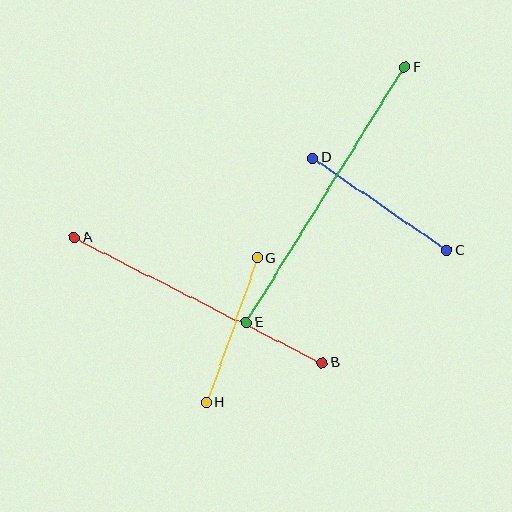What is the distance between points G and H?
The distance is approximately 153 pixels.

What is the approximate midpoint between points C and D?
The midpoint is at approximately (379, 204) pixels.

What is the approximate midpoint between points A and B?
The midpoint is at approximately (198, 300) pixels.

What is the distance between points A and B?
The distance is approximately 278 pixels.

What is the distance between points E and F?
The distance is approximately 301 pixels.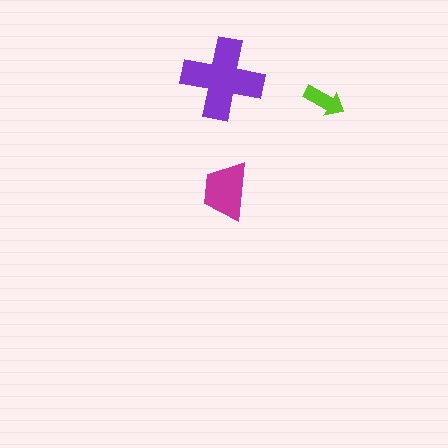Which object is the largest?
The purple cross.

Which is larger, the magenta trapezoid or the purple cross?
The purple cross.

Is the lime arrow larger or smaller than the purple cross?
Smaller.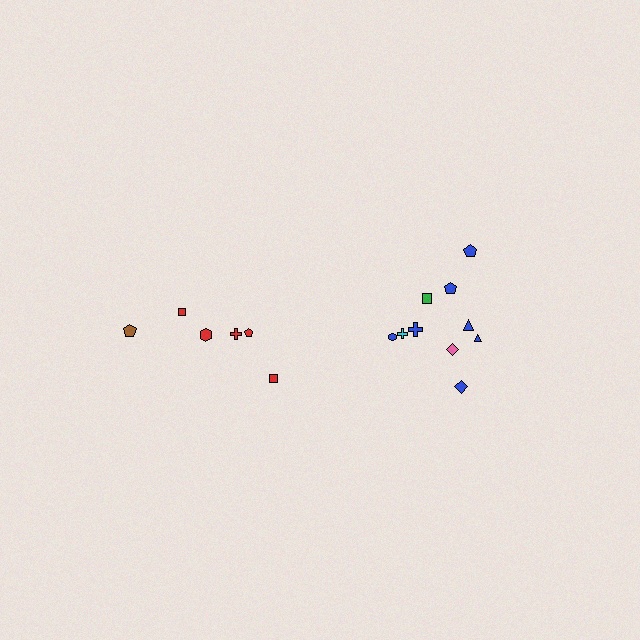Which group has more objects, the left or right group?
The right group.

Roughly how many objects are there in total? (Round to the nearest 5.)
Roughly 15 objects in total.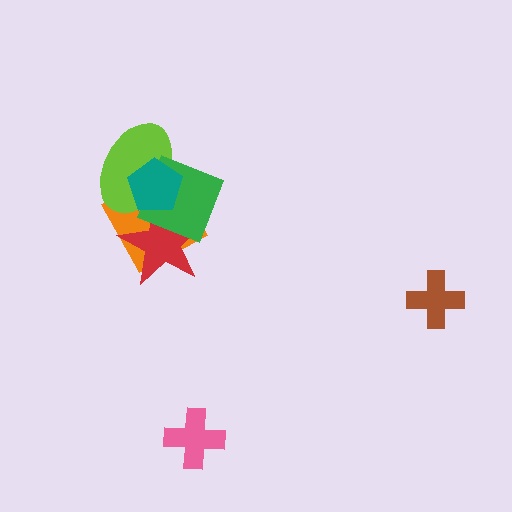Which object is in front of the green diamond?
The teal pentagon is in front of the green diamond.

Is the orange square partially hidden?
Yes, it is partially covered by another shape.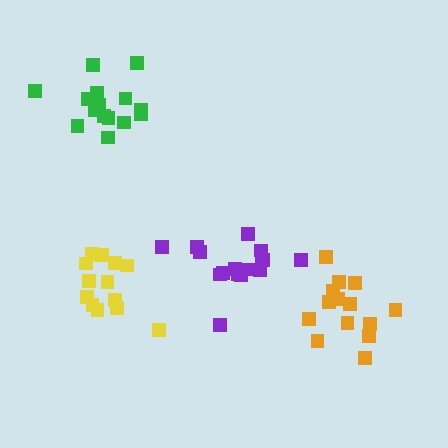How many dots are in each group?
Group 1: 16 dots, Group 2: 13 dots, Group 3: 14 dots, Group 4: 15 dots (58 total).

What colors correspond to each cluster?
The clusters are colored: purple, yellow, orange, green.